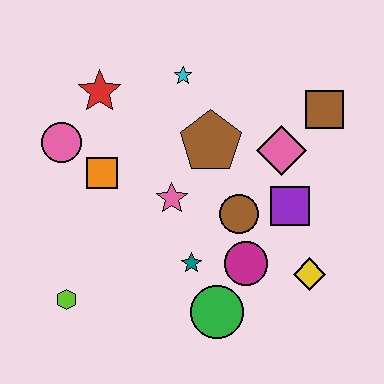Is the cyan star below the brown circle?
No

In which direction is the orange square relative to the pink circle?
The orange square is to the right of the pink circle.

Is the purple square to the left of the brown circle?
No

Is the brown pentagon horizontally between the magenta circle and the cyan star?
Yes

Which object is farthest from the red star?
The yellow diamond is farthest from the red star.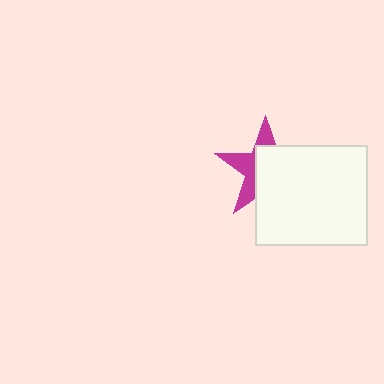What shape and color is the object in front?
The object in front is a white rectangle.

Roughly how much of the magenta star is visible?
A small part of it is visible (roughly 40%).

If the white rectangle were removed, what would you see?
You would see the complete magenta star.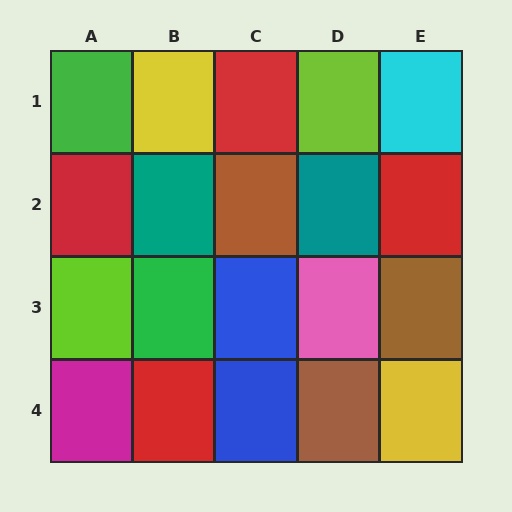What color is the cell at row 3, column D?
Pink.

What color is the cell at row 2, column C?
Brown.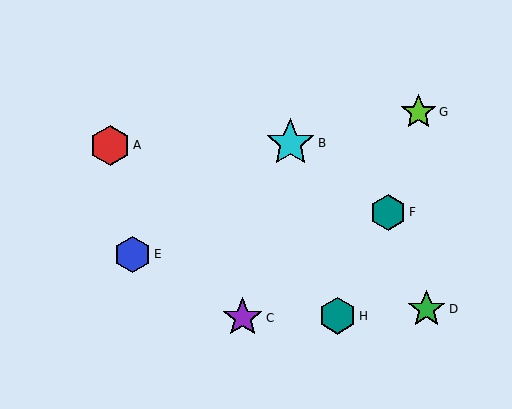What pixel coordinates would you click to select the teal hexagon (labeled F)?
Click at (388, 212) to select the teal hexagon F.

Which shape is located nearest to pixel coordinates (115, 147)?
The red hexagon (labeled A) at (110, 145) is nearest to that location.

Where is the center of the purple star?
The center of the purple star is at (243, 318).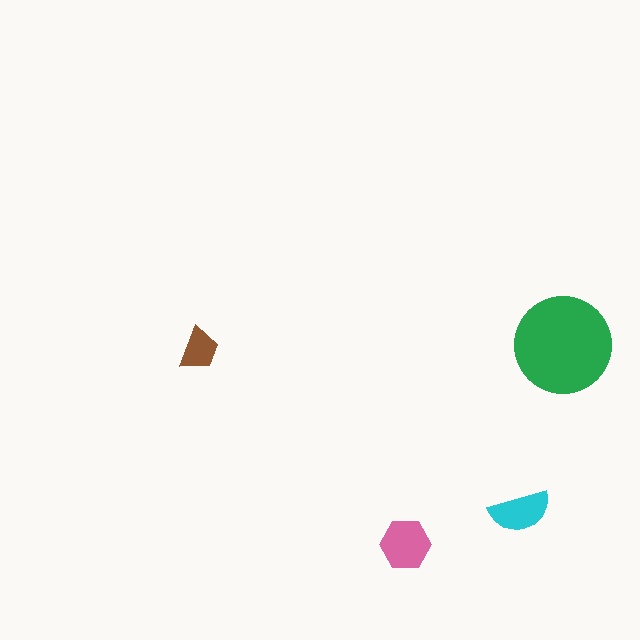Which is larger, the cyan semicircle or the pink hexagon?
The pink hexagon.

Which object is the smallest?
The brown trapezoid.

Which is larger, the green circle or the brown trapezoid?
The green circle.